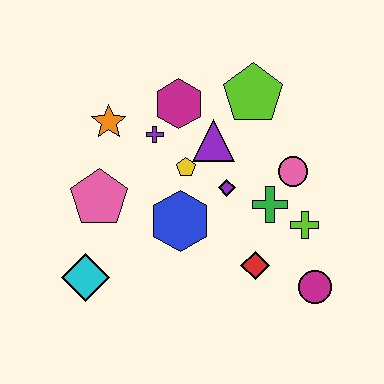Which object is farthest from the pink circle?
The cyan diamond is farthest from the pink circle.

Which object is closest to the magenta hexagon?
The purple cross is closest to the magenta hexagon.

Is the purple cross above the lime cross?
Yes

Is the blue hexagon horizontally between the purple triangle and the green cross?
No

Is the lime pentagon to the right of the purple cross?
Yes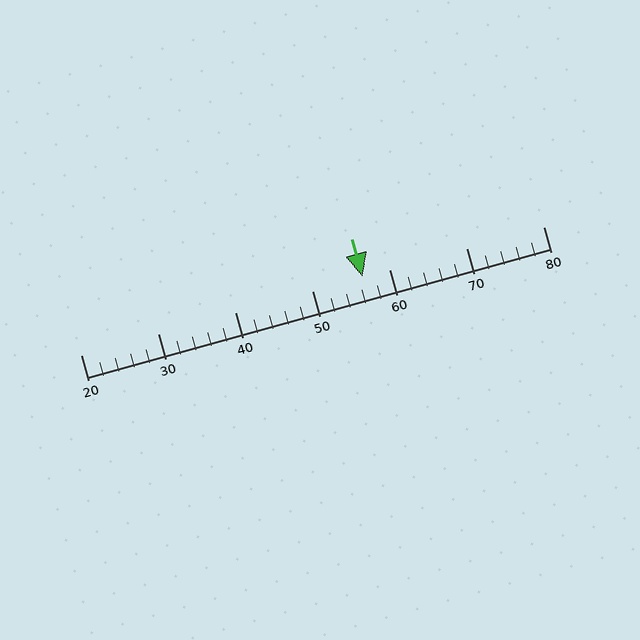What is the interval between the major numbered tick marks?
The major tick marks are spaced 10 units apart.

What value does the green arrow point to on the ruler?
The green arrow points to approximately 56.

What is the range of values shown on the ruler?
The ruler shows values from 20 to 80.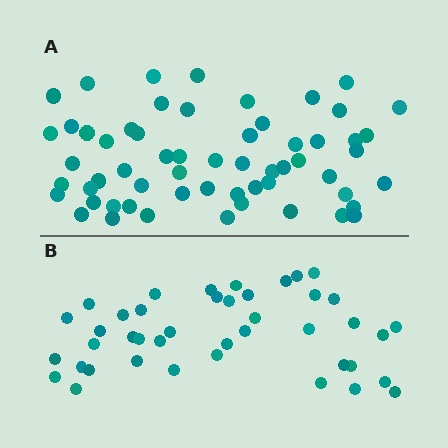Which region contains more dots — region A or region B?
Region A (the top region) has more dots.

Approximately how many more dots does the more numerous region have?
Region A has approximately 15 more dots than region B.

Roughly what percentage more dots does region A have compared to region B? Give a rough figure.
About 40% more.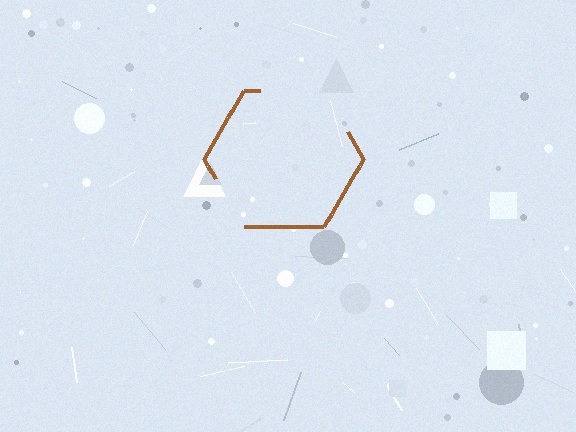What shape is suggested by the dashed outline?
The dashed outline suggests a hexagon.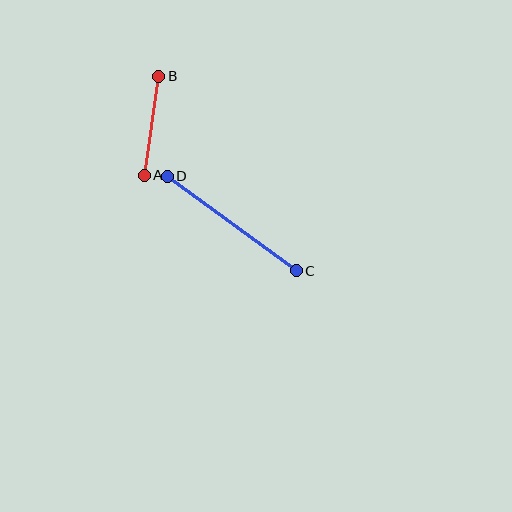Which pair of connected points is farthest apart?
Points C and D are farthest apart.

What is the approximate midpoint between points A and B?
The midpoint is at approximately (151, 126) pixels.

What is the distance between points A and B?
The distance is approximately 100 pixels.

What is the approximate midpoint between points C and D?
The midpoint is at approximately (232, 223) pixels.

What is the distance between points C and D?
The distance is approximately 160 pixels.